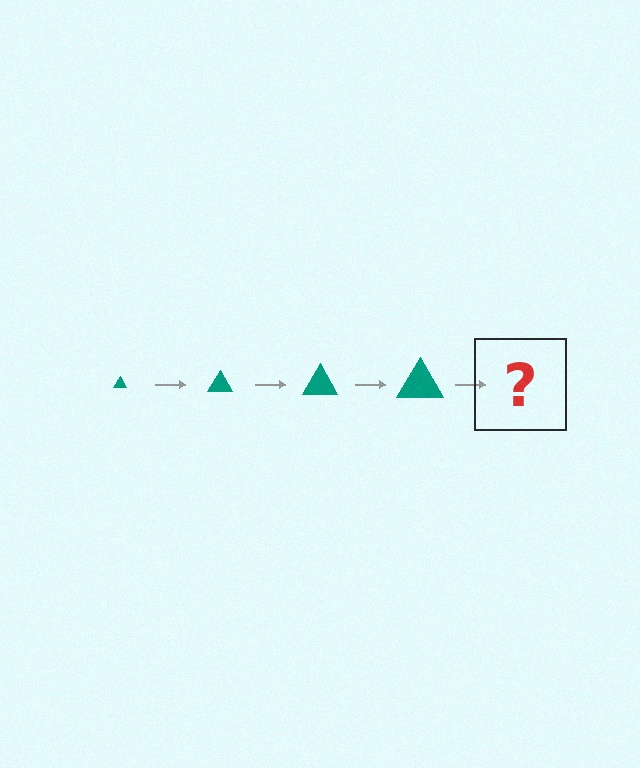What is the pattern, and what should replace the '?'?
The pattern is that the triangle gets progressively larger each step. The '?' should be a teal triangle, larger than the previous one.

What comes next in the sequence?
The next element should be a teal triangle, larger than the previous one.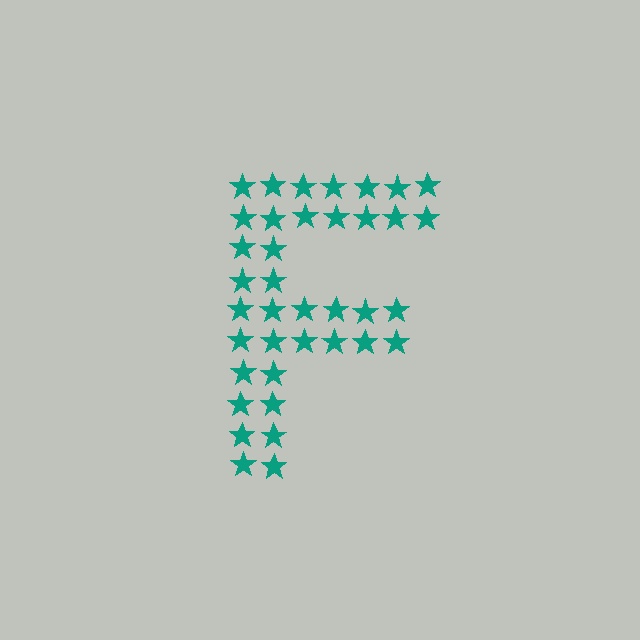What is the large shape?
The large shape is the letter F.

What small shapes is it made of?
It is made of small stars.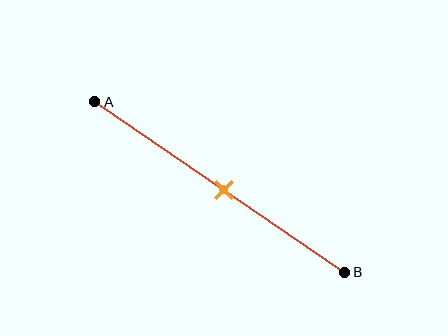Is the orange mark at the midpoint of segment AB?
Yes, the mark is approximately at the midpoint.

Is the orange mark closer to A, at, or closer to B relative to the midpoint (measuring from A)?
The orange mark is approximately at the midpoint of segment AB.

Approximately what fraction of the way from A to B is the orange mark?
The orange mark is approximately 50% of the way from A to B.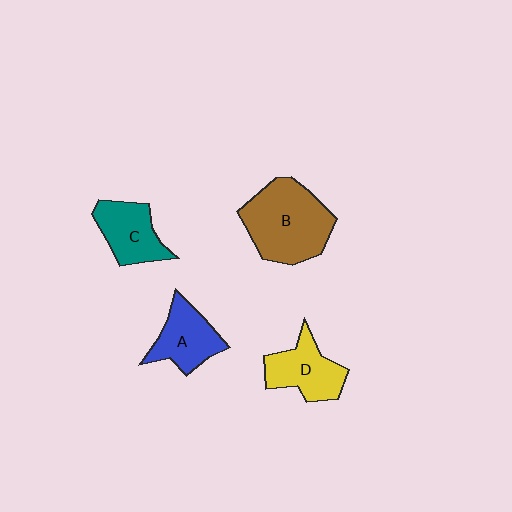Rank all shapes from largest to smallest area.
From largest to smallest: B (brown), D (yellow), A (blue), C (teal).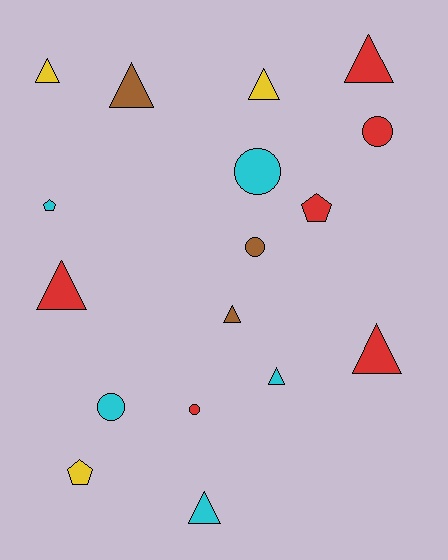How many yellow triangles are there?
There are 2 yellow triangles.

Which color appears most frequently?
Red, with 6 objects.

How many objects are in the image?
There are 17 objects.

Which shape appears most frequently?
Triangle, with 9 objects.